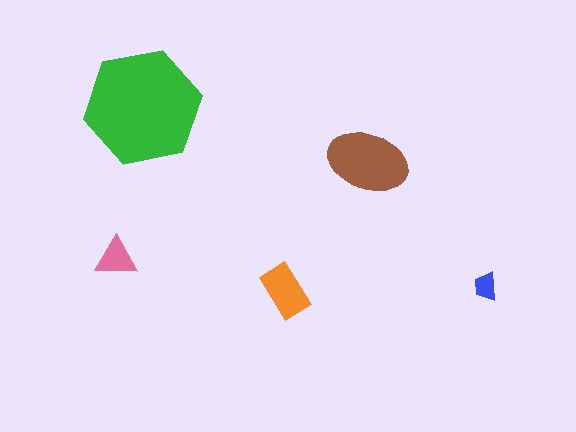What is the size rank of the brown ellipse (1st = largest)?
2nd.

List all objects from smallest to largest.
The blue trapezoid, the pink triangle, the orange rectangle, the brown ellipse, the green hexagon.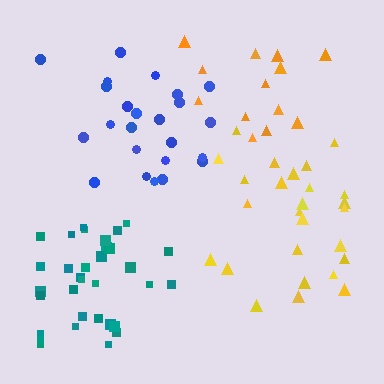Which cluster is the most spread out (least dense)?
Yellow.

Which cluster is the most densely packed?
Teal.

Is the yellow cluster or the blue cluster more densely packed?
Blue.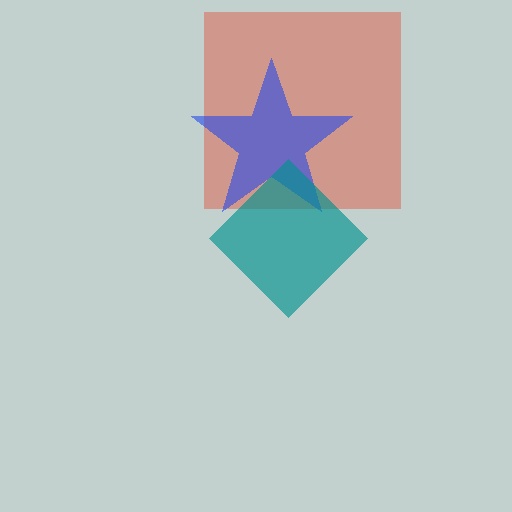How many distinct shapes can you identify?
There are 3 distinct shapes: a red square, a blue star, a teal diamond.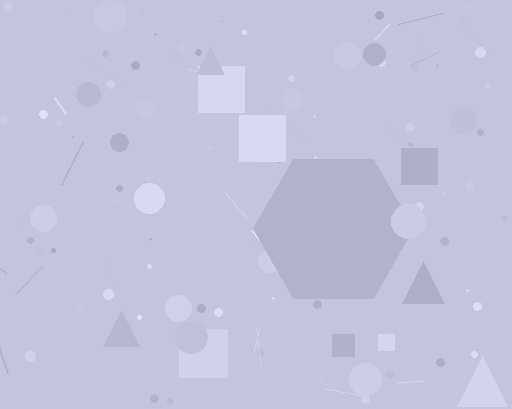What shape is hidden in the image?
A hexagon is hidden in the image.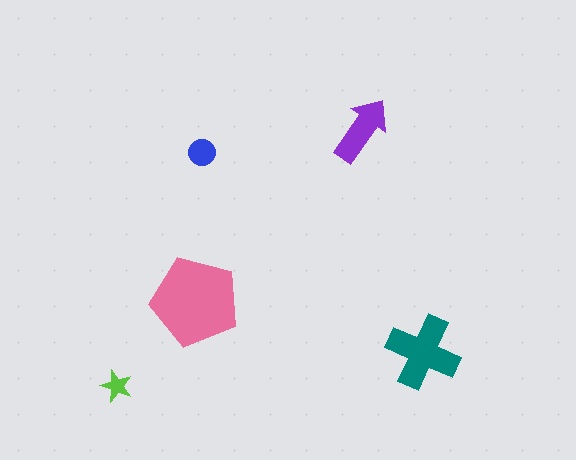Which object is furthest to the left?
The lime star is leftmost.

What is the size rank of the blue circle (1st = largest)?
4th.